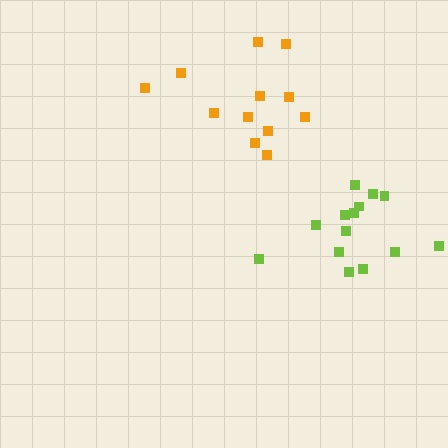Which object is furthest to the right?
The lime cluster is rightmost.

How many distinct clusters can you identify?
There are 2 distinct clusters.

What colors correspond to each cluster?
The clusters are colored: lime, orange.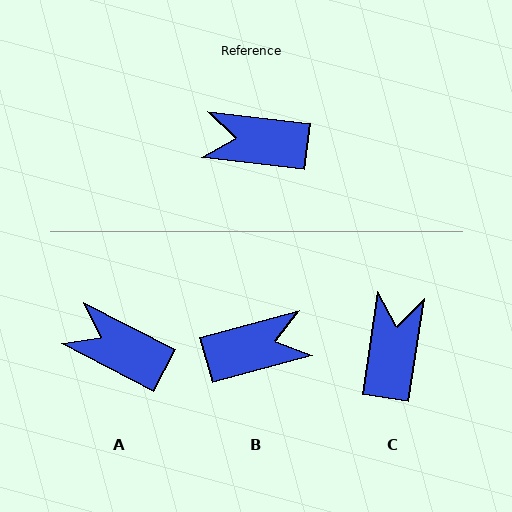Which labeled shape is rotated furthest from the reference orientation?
B, about 158 degrees away.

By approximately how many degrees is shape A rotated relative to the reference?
Approximately 20 degrees clockwise.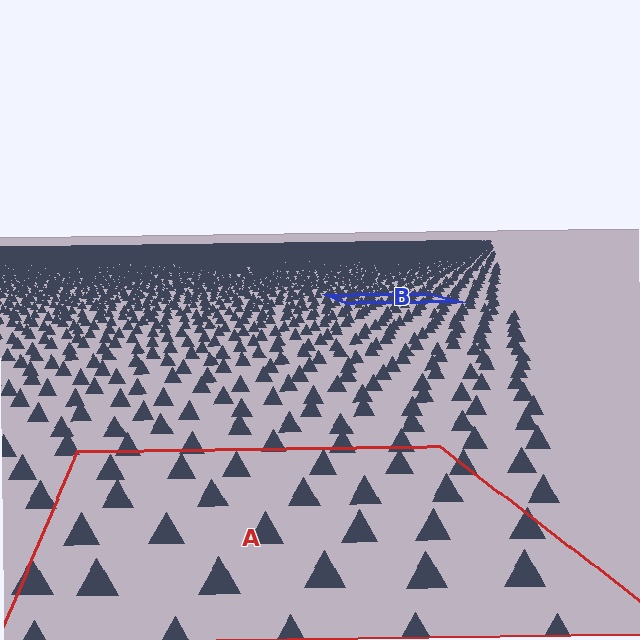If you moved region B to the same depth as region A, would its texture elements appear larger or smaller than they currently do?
They would appear larger. At a closer depth, the same texture elements are projected at a bigger on-screen size.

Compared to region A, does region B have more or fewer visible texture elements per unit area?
Region B has more texture elements per unit area — they are packed more densely because it is farther away.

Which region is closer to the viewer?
Region A is closer. The texture elements there are larger and more spread out.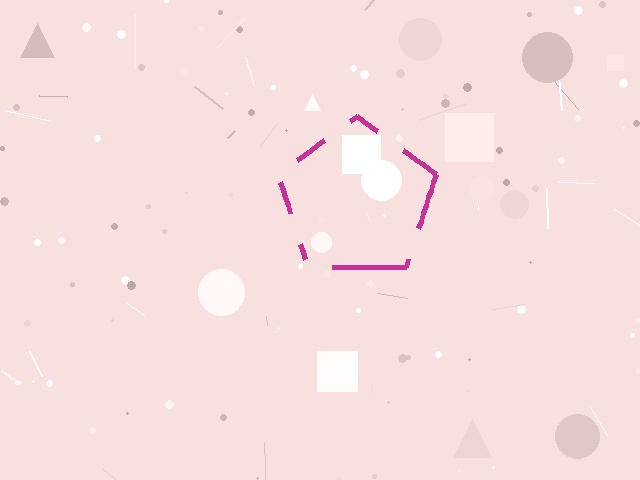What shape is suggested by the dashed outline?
The dashed outline suggests a pentagon.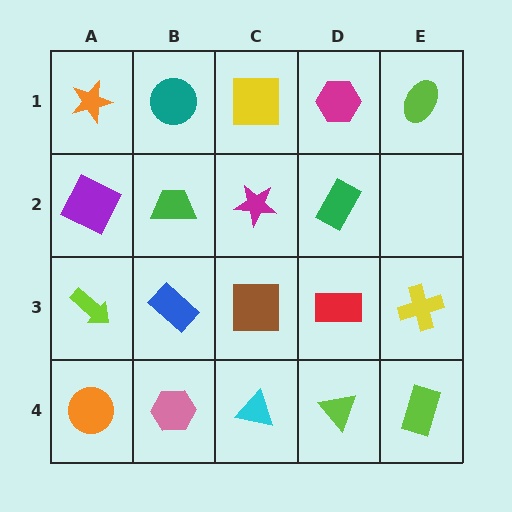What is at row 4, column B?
A pink hexagon.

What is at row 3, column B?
A blue rectangle.